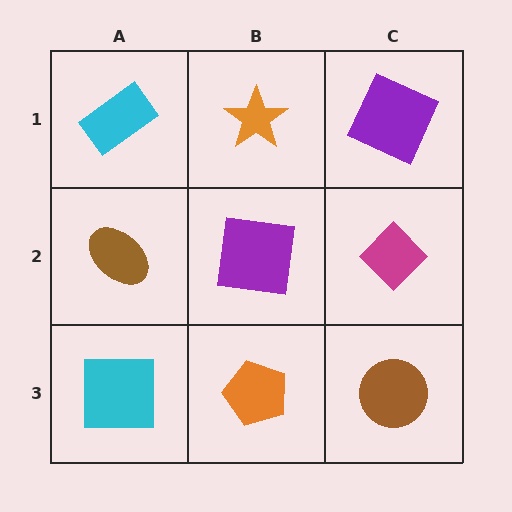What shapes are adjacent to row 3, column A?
A brown ellipse (row 2, column A), an orange pentagon (row 3, column B).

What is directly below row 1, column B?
A purple square.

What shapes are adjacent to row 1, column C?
A magenta diamond (row 2, column C), an orange star (row 1, column B).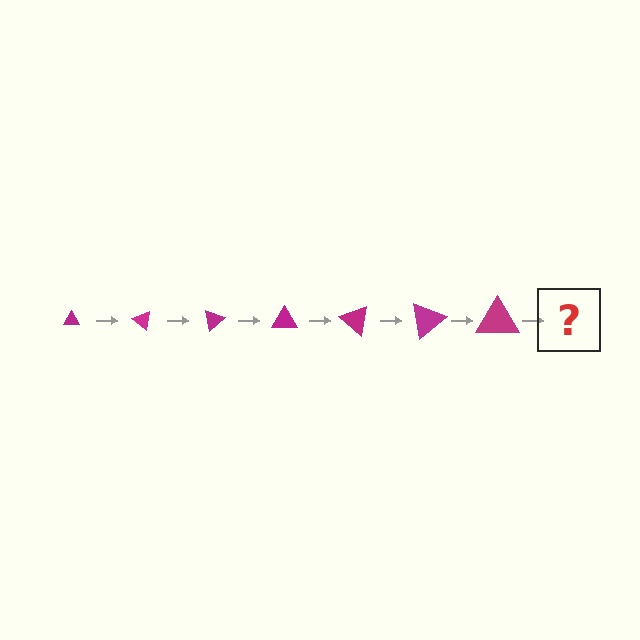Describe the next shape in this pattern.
It should be a triangle, larger than the previous one and rotated 280 degrees from the start.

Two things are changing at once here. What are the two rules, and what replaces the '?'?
The two rules are that the triangle grows larger each step and it rotates 40 degrees each step. The '?' should be a triangle, larger than the previous one and rotated 280 degrees from the start.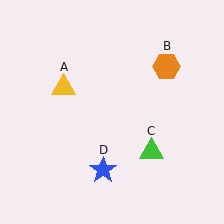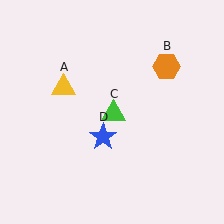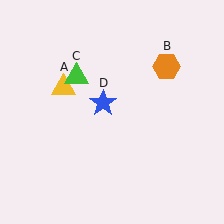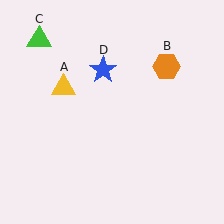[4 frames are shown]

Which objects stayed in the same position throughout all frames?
Yellow triangle (object A) and orange hexagon (object B) remained stationary.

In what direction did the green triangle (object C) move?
The green triangle (object C) moved up and to the left.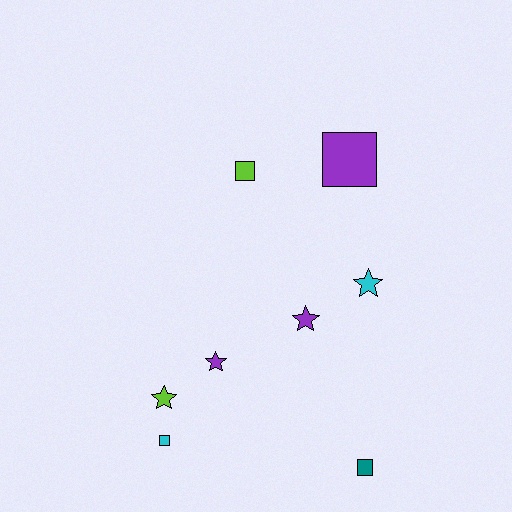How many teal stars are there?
There are no teal stars.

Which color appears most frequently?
Purple, with 3 objects.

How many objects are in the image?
There are 8 objects.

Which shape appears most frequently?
Star, with 4 objects.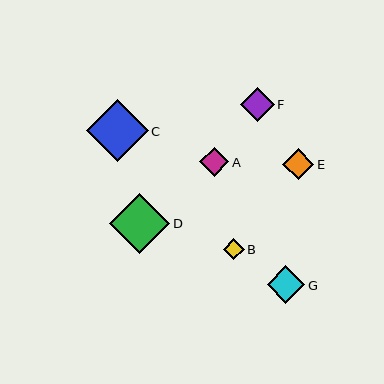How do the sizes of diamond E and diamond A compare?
Diamond E and diamond A are approximately the same size.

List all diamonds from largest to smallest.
From largest to smallest: C, D, G, F, E, A, B.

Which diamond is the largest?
Diamond C is the largest with a size of approximately 62 pixels.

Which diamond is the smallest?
Diamond B is the smallest with a size of approximately 21 pixels.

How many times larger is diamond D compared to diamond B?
Diamond D is approximately 2.9 times the size of diamond B.